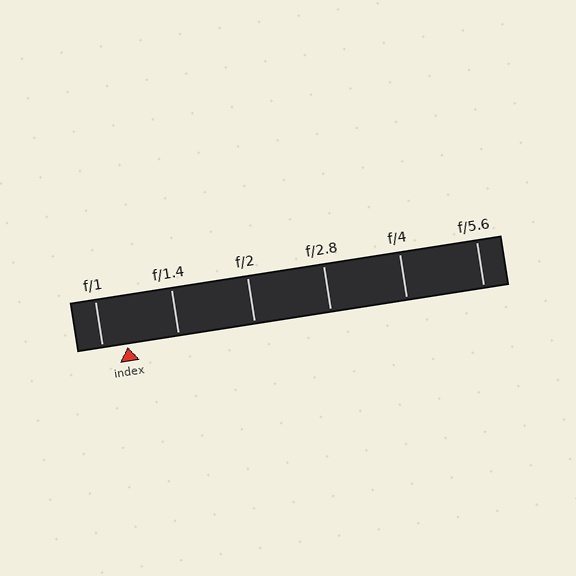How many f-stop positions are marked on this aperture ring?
There are 6 f-stop positions marked.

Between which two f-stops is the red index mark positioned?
The index mark is between f/1 and f/1.4.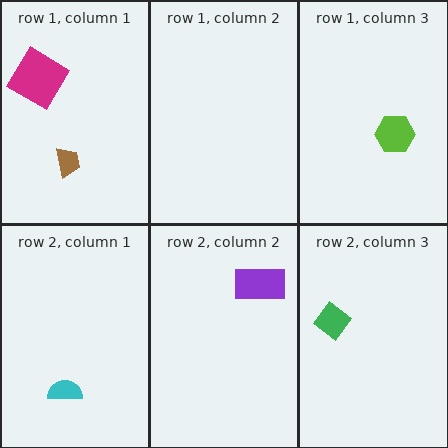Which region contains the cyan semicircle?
The row 2, column 1 region.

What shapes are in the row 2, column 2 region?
The purple rectangle.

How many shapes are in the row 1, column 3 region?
1.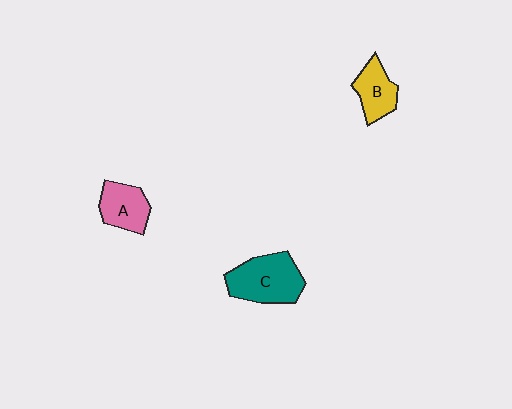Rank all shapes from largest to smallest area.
From largest to smallest: C (teal), A (pink), B (yellow).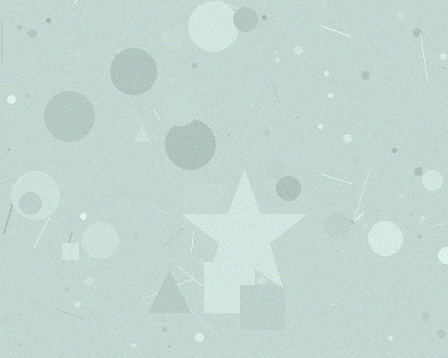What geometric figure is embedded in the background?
A star is embedded in the background.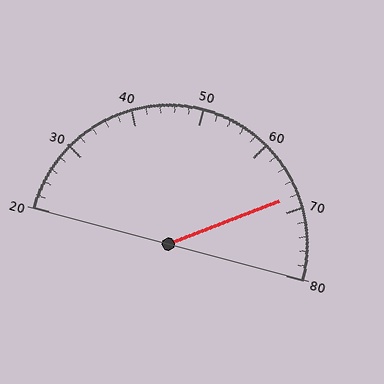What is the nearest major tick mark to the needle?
The nearest major tick mark is 70.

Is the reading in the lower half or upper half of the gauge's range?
The reading is in the upper half of the range (20 to 80).